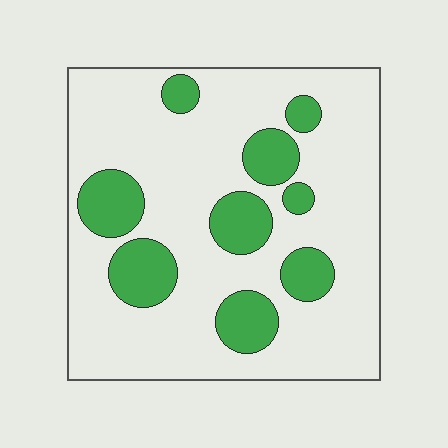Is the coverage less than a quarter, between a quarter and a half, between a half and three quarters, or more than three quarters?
Less than a quarter.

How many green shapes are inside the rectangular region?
9.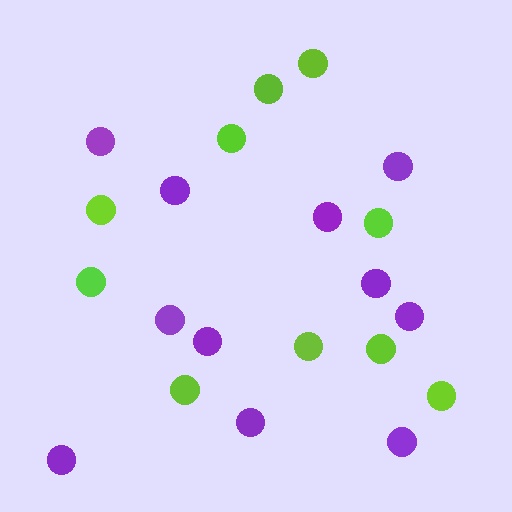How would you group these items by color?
There are 2 groups: one group of purple circles (11) and one group of lime circles (10).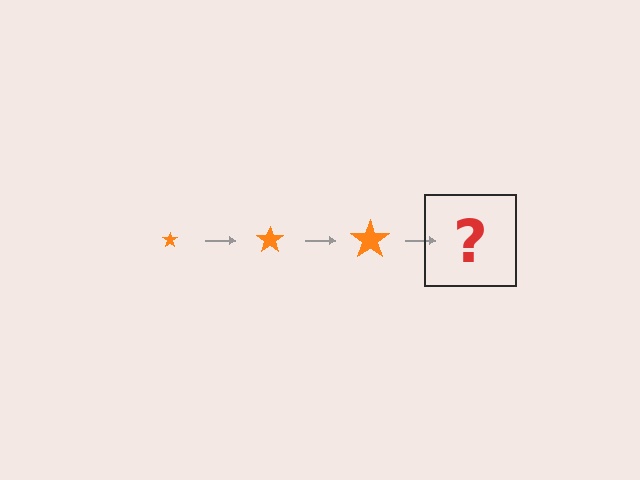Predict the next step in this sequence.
The next step is an orange star, larger than the previous one.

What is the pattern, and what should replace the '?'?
The pattern is that the star gets progressively larger each step. The '?' should be an orange star, larger than the previous one.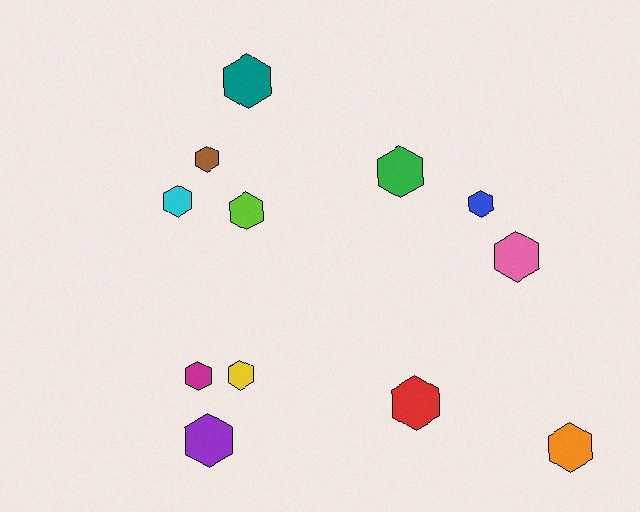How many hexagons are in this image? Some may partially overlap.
There are 12 hexagons.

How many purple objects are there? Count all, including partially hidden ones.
There is 1 purple object.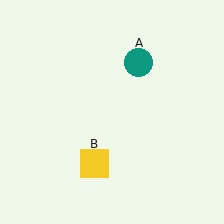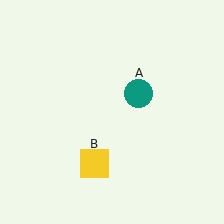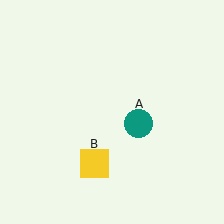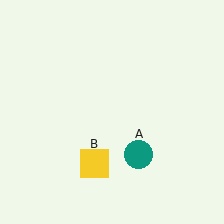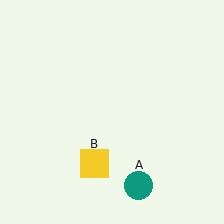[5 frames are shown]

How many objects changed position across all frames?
1 object changed position: teal circle (object A).